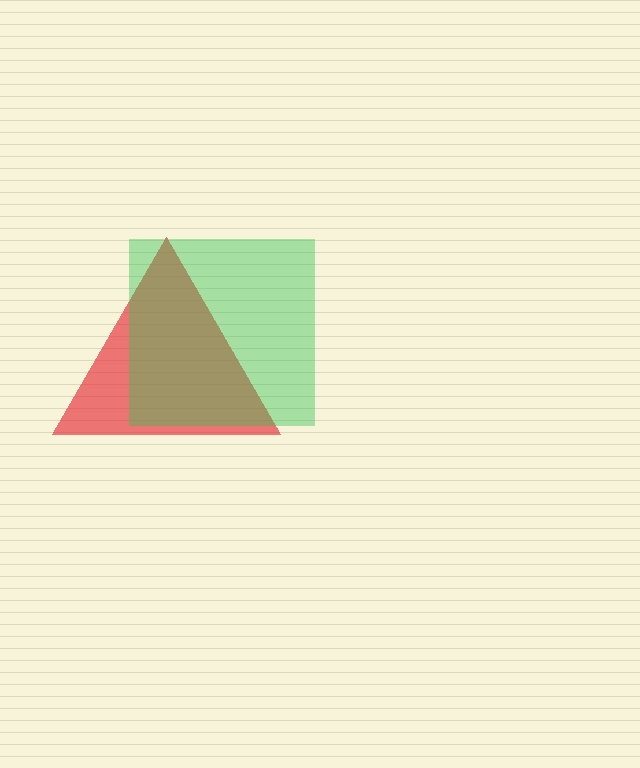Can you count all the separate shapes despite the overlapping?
Yes, there are 2 separate shapes.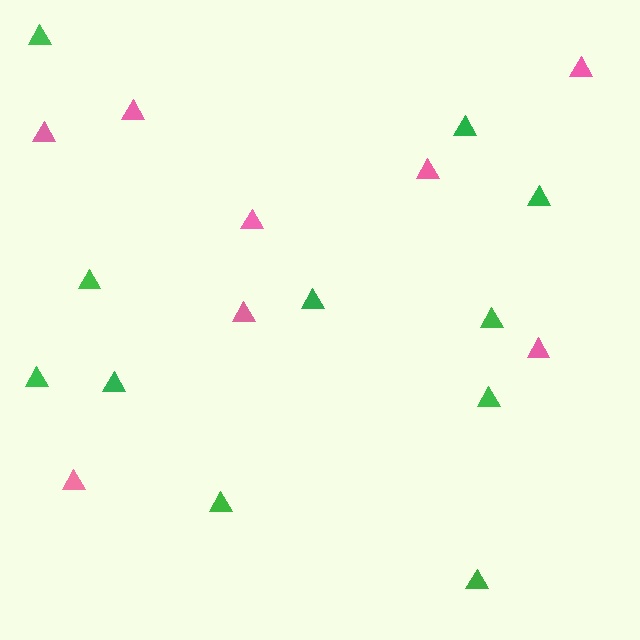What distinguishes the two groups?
There are 2 groups: one group of pink triangles (8) and one group of green triangles (11).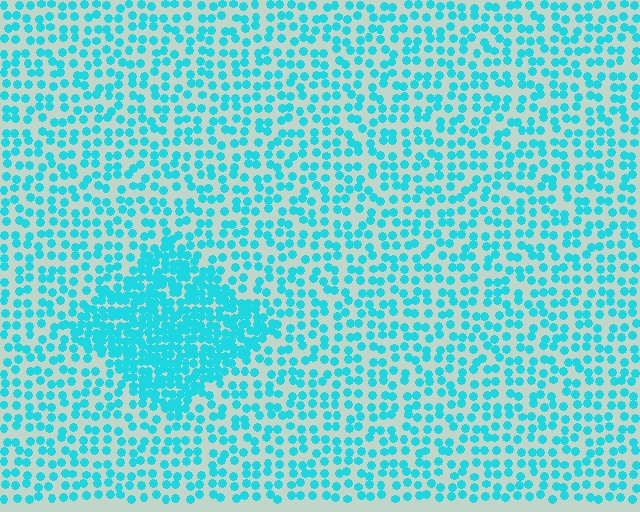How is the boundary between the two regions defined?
The boundary is defined by a change in element density (approximately 2.2x ratio). All elements are the same color, size, and shape.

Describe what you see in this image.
The image contains small cyan elements arranged at two different densities. A diamond-shaped region is visible where the elements are more densely packed than the surrounding area.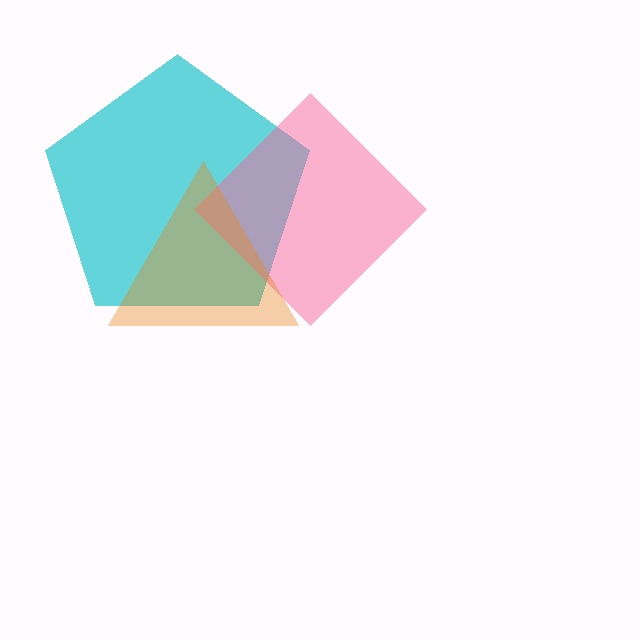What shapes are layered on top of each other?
The layered shapes are: a cyan pentagon, a pink diamond, an orange triangle.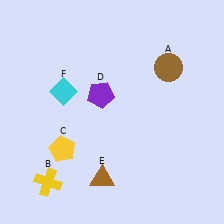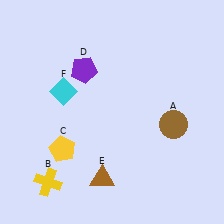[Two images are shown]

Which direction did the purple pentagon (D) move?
The purple pentagon (D) moved up.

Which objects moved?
The objects that moved are: the brown circle (A), the purple pentagon (D).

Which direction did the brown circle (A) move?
The brown circle (A) moved down.